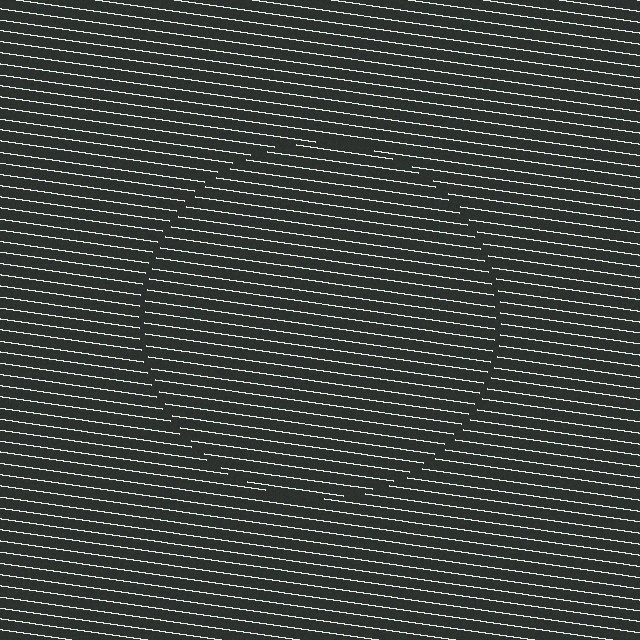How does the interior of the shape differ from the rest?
The interior of the shape contains the same grating, shifted by half a period — the contour is defined by the phase discontinuity where line-ends from the inner and outer gratings abut.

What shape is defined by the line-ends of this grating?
An illusory circle. The interior of the shape contains the same grating, shifted by half a period — the contour is defined by the phase discontinuity where line-ends from the inner and outer gratings abut.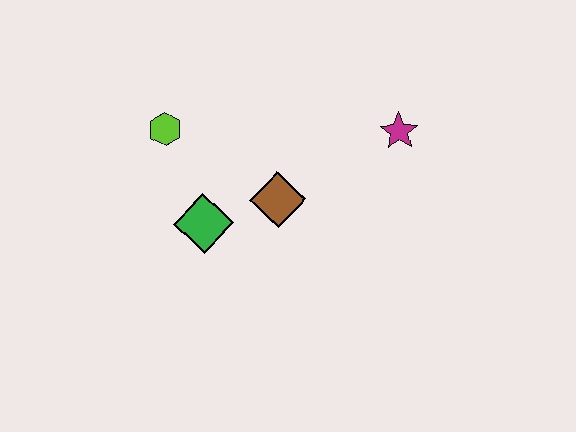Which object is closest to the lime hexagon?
The green diamond is closest to the lime hexagon.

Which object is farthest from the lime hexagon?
The magenta star is farthest from the lime hexagon.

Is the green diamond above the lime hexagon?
No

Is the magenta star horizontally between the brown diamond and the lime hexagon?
No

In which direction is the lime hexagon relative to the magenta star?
The lime hexagon is to the left of the magenta star.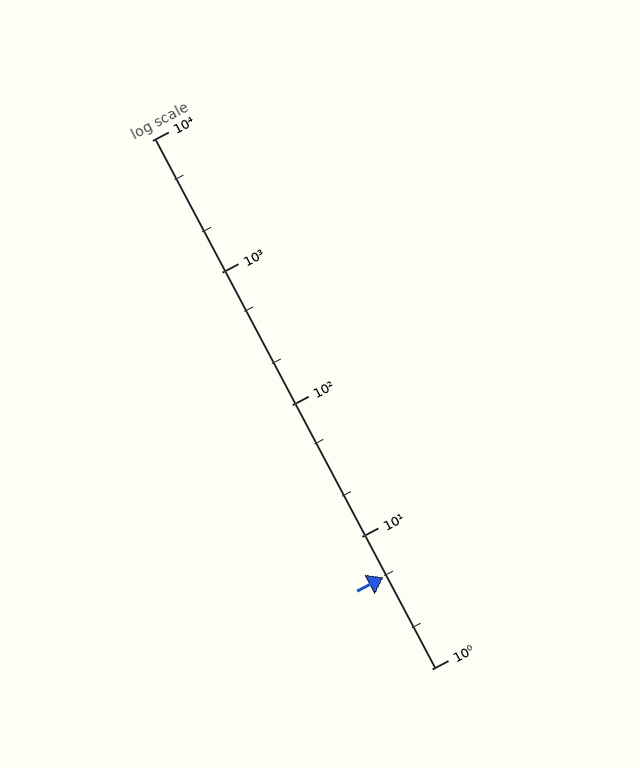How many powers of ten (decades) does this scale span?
The scale spans 4 decades, from 1 to 10000.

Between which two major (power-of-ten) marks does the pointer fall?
The pointer is between 1 and 10.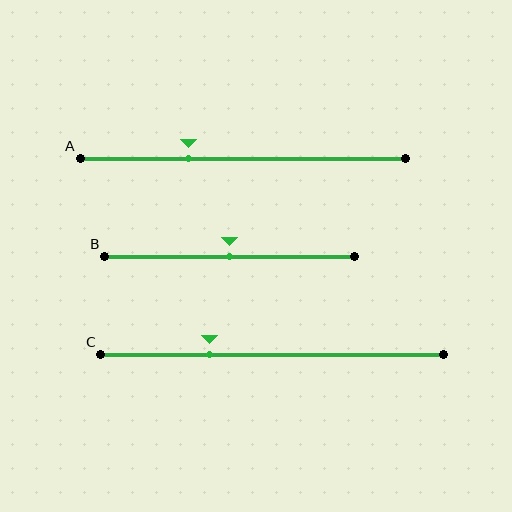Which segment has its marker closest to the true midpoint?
Segment B has its marker closest to the true midpoint.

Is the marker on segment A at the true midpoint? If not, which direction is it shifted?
No, the marker on segment A is shifted to the left by about 17% of the segment length.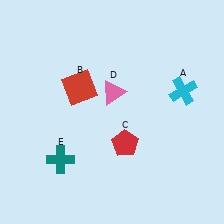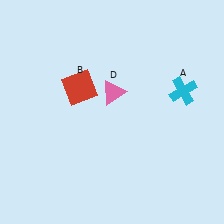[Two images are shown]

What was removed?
The red pentagon (C), the teal cross (E) were removed in Image 2.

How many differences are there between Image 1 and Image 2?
There are 2 differences between the two images.